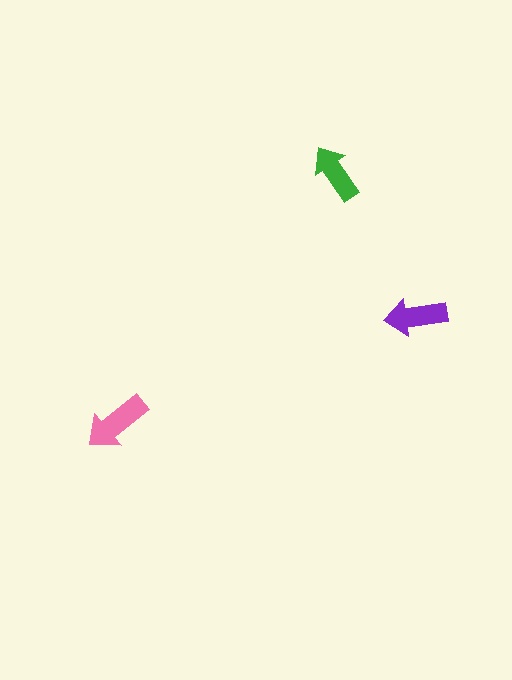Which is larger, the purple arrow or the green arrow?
The purple one.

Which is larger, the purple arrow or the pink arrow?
The pink one.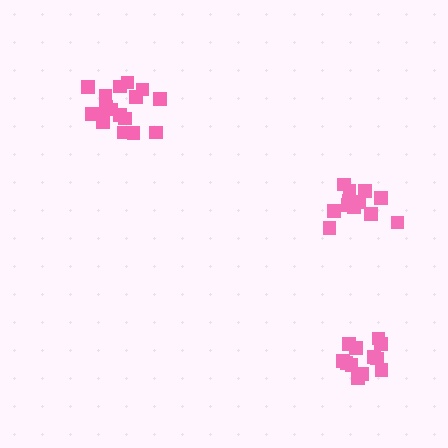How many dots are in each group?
Group 1: 12 dots, Group 2: 12 dots, Group 3: 17 dots (41 total).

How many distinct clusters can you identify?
There are 3 distinct clusters.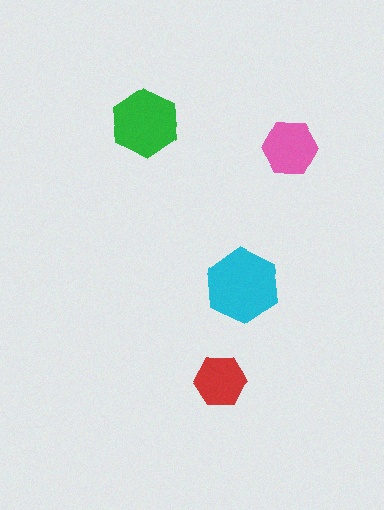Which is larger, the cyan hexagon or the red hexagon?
The cyan one.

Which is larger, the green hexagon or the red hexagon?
The green one.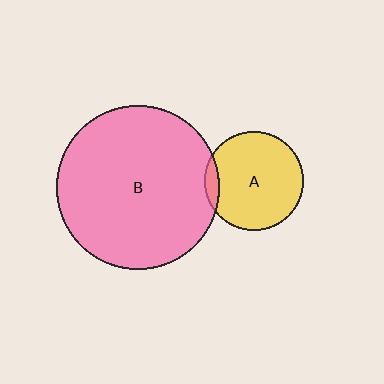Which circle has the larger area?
Circle B (pink).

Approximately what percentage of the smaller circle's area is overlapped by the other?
Approximately 10%.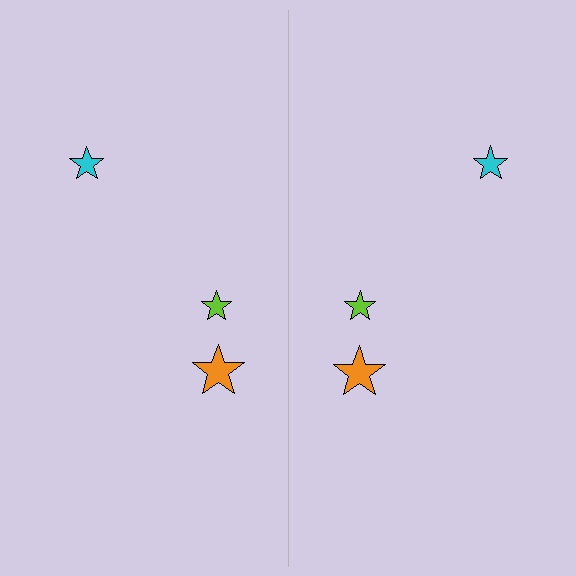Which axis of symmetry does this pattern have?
The pattern has a vertical axis of symmetry running through the center of the image.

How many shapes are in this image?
There are 6 shapes in this image.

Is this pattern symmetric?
Yes, this pattern has bilateral (reflection) symmetry.